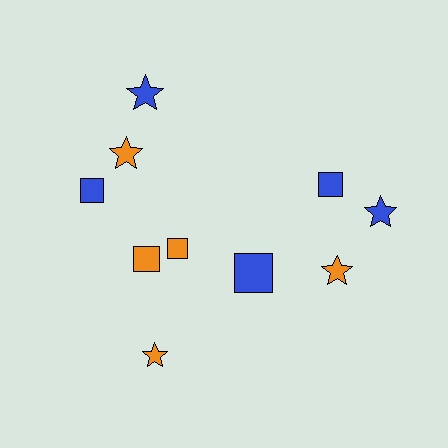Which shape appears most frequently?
Star, with 5 objects.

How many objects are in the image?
There are 10 objects.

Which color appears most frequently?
Blue, with 5 objects.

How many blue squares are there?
There are 3 blue squares.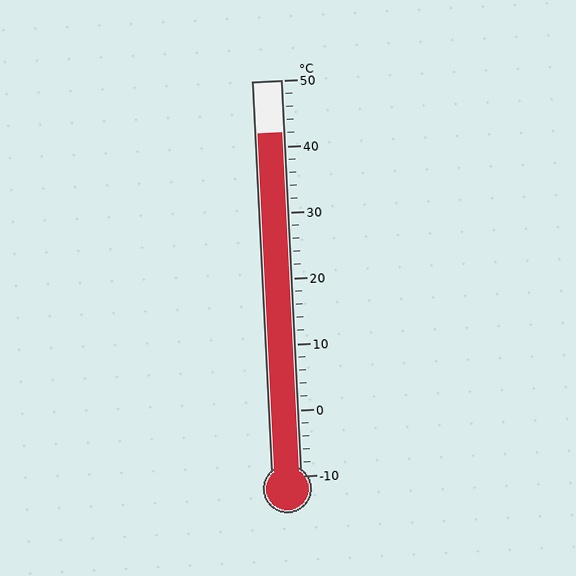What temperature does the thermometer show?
The thermometer shows approximately 42°C.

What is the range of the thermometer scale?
The thermometer scale ranges from -10°C to 50°C.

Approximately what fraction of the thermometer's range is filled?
The thermometer is filled to approximately 85% of its range.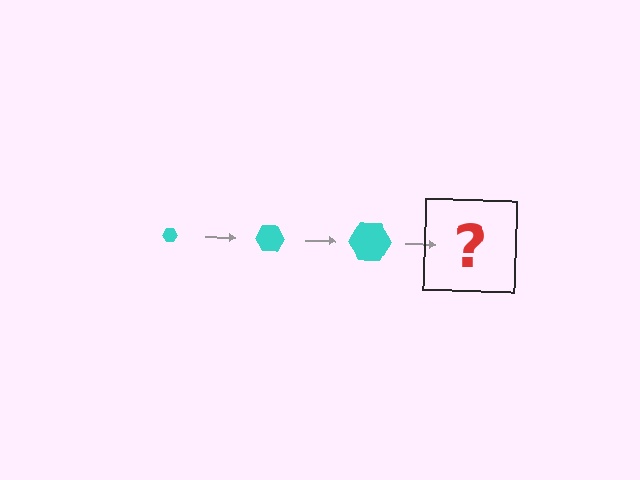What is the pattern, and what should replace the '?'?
The pattern is that the hexagon gets progressively larger each step. The '?' should be a cyan hexagon, larger than the previous one.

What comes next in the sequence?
The next element should be a cyan hexagon, larger than the previous one.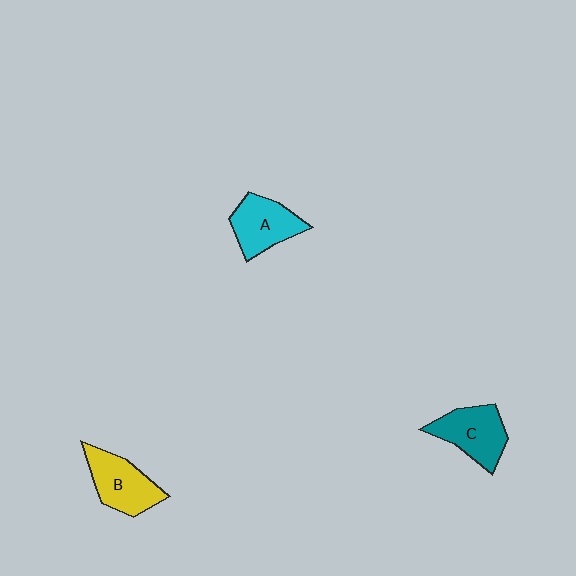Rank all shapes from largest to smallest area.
From largest to smallest: B (yellow), C (teal), A (cyan).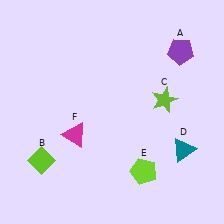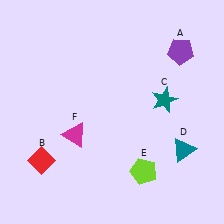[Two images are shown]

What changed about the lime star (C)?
In Image 1, C is lime. In Image 2, it changed to teal.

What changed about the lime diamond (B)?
In Image 1, B is lime. In Image 2, it changed to red.